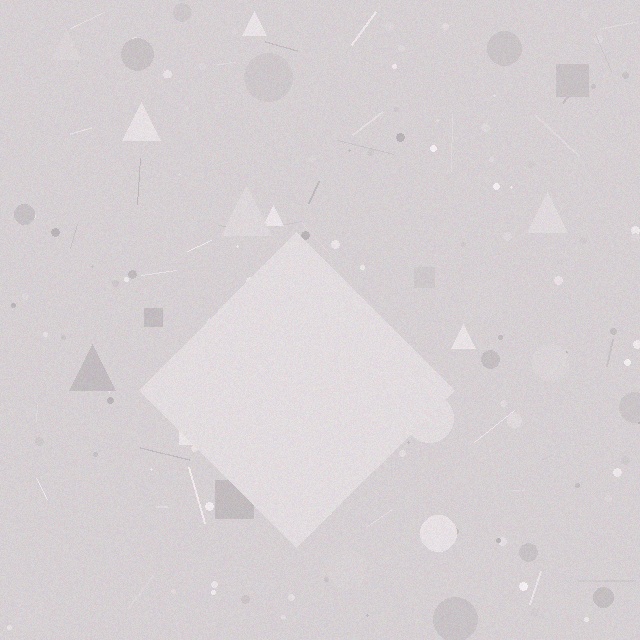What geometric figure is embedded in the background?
A diamond is embedded in the background.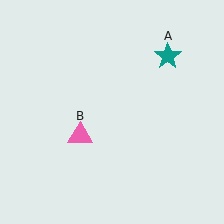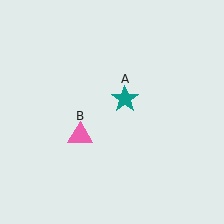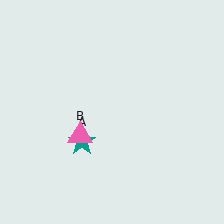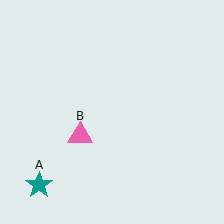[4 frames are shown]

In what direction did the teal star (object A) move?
The teal star (object A) moved down and to the left.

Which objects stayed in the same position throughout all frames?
Pink triangle (object B) remained stationary.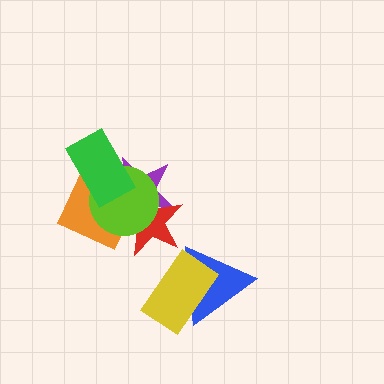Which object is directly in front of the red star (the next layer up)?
The orange diamond is directly in front of the red star.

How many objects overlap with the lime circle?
4 objects overlap with the lime circle.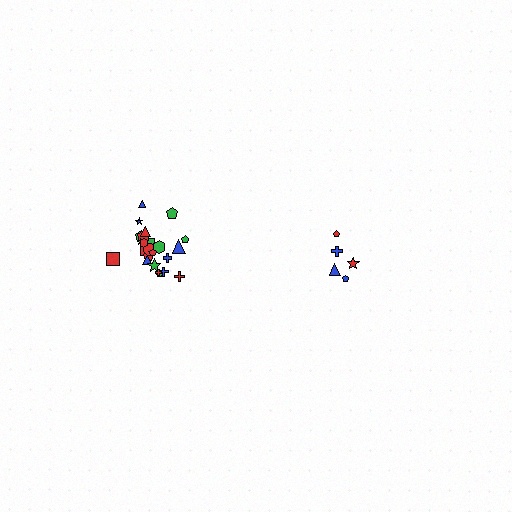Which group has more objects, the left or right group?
The left group.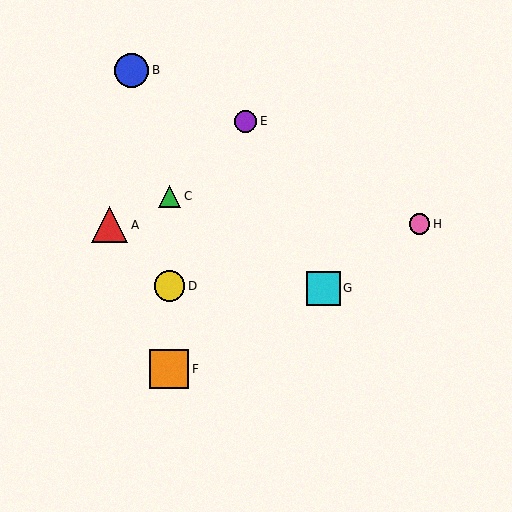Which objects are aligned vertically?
Objects C, D, F are aligned vertically.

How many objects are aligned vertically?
3 objects (C, D, F) are aligned vertically.